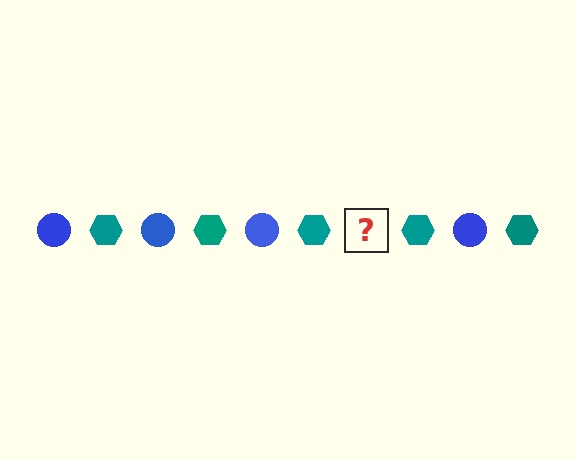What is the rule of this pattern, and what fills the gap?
The rule is that the pattern alternates between blue circle and teal hexagon. The gap should be filled with a blue circle.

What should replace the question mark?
The question mark should be replaced with a blue circle.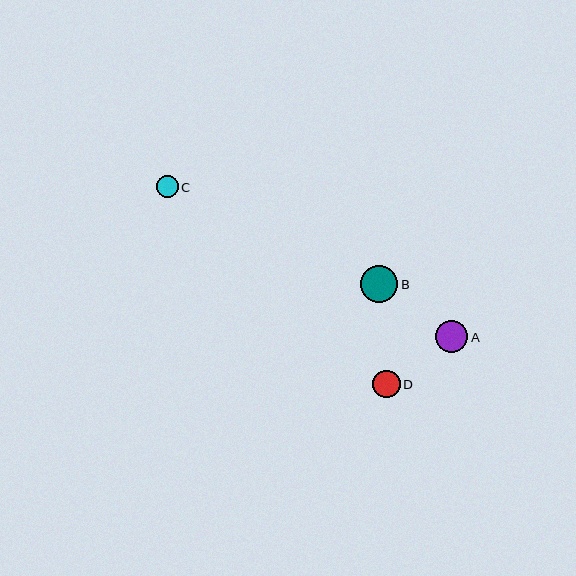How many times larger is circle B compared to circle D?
Circle B is approximately 1.4 times the size of circle D.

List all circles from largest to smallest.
From largest to smallest: B, A, D, C.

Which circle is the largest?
Circle B is the largest with a size of approximately 37 pixels.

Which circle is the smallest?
Circle C is the smallest with a size of approximately 21 pixels.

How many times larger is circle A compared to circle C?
Circle A is approximately 1.5 times the size of circle C.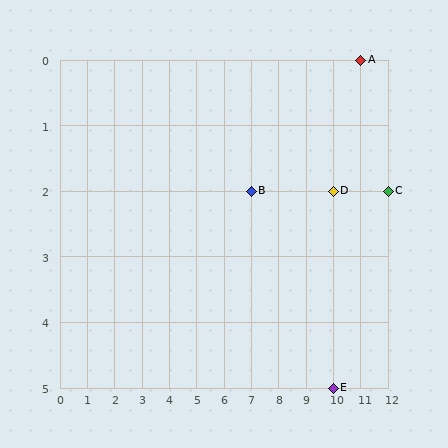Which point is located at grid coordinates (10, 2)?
Point D is at (10, 2).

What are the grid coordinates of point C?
Point C is at grid coordinates (12, 2).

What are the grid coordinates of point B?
Point B is at grid coordinates (7, 2).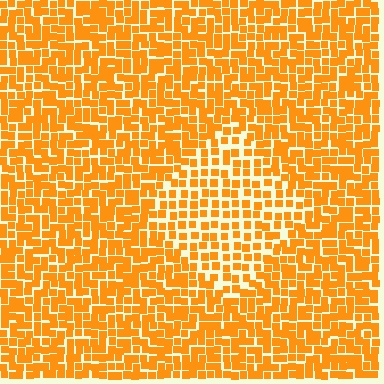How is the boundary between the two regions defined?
The boundary is defined by a change in element density (approximately 1.6x ratio). All elements are the same color, size, and shape.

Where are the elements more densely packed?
The elements are more densely packed outside the diamond boundary.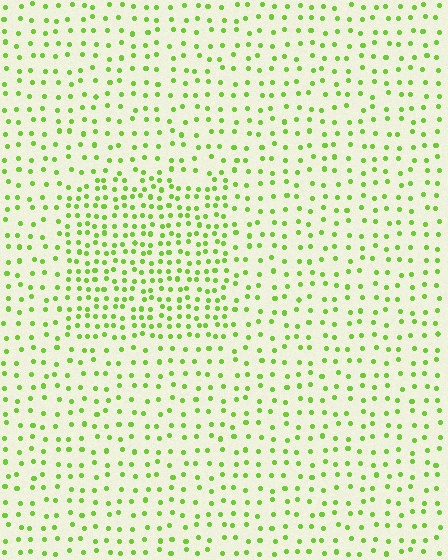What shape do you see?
I see a rectangle.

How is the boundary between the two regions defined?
The boundary is defined by a change in element density (approximately 1.9x ratio). All elements are the same color, size, and shape.